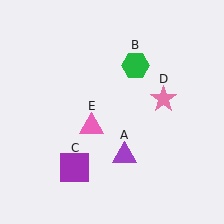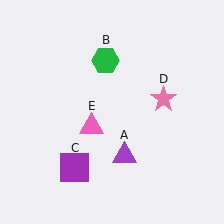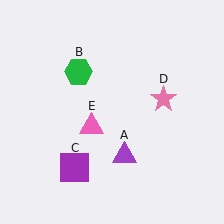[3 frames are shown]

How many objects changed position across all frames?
1 object changed position: green hexagon (object B).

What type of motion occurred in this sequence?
The green hexagon (object B) rotated counterclockwise around the center of the scene.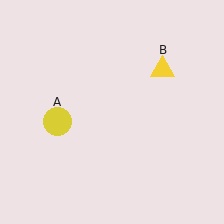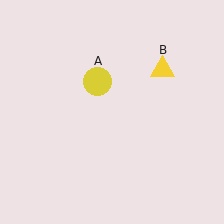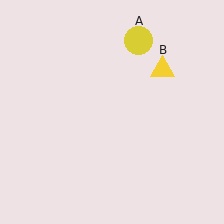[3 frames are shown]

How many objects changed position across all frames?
1 object changed position: yellow circle (object A).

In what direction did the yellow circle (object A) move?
The yellow circle (object A) moved up and to the right.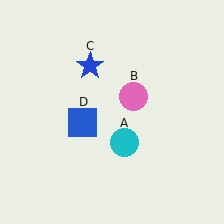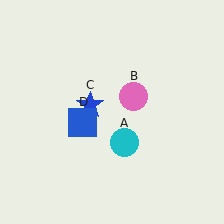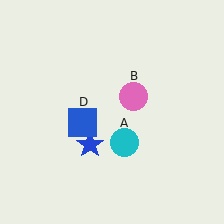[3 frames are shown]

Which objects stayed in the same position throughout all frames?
Cyan circle (object A) and pink circle (object B) and blue square (object D) remained stationary.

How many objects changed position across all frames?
1 object changed position: blue star (object C).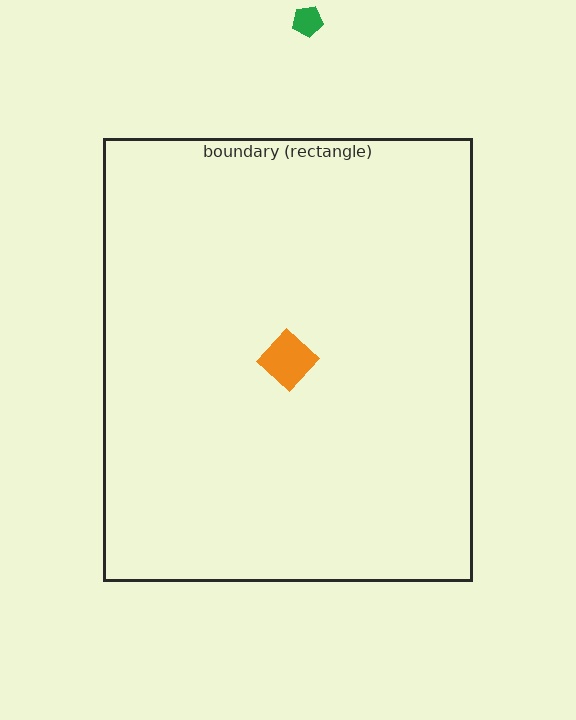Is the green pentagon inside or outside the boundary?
Outside.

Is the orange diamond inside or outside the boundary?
Inside.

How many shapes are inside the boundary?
1 inside, 1 outside.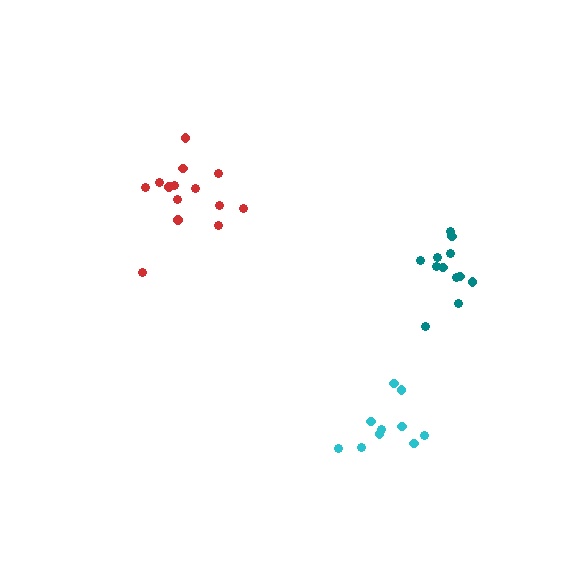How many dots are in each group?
Group 1: 14 dots, Group 2: 10 dots, Group 3: 12 dots (36 total).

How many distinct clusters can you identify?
There are 3 distinct clusters.